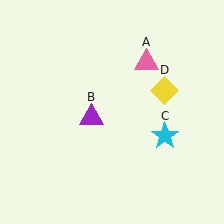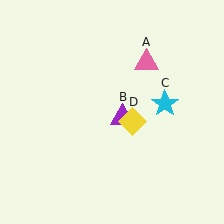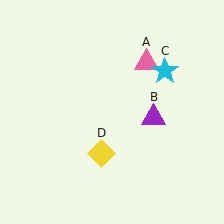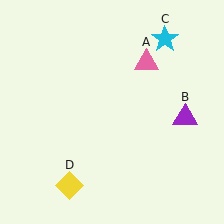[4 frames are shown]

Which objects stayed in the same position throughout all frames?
Pink triangle (object A) remained stationary.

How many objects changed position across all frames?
3 objects changed position: purple triangle (object B), cyan star (object C), yellow diamond (object D).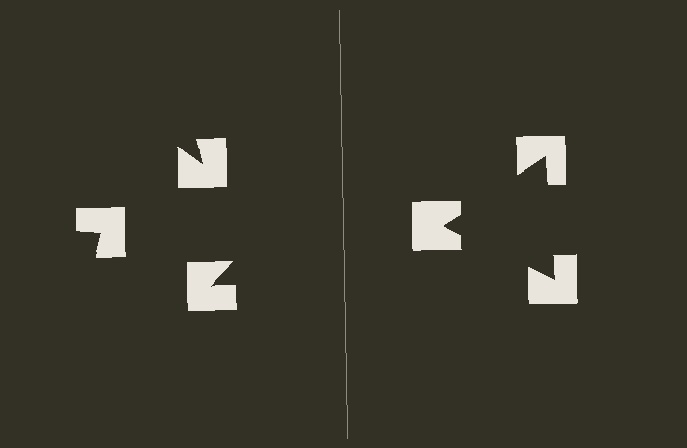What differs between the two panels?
The notched squares are positioned identically on both sides; only the wedge orientations differ. On the right they align to a triangle; on the left they are misaligned.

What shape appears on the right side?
An illusory triangle.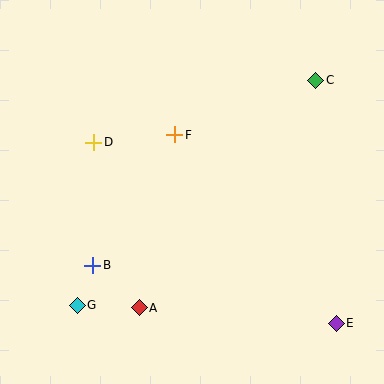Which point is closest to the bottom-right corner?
Point E is closest to the bottom-right corner.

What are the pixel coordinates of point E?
Point E is at (336, 323).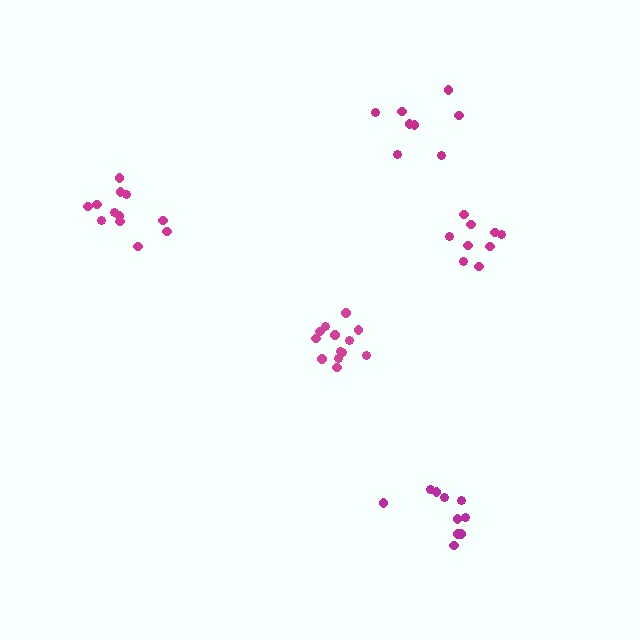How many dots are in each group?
Group 1: 13 dots, Group 2: 9 dots, Group 3: 12 dots, Group 4: 10 dots, Group 5: 8 dots (52 total).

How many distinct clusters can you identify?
There are 5 distinct clusters.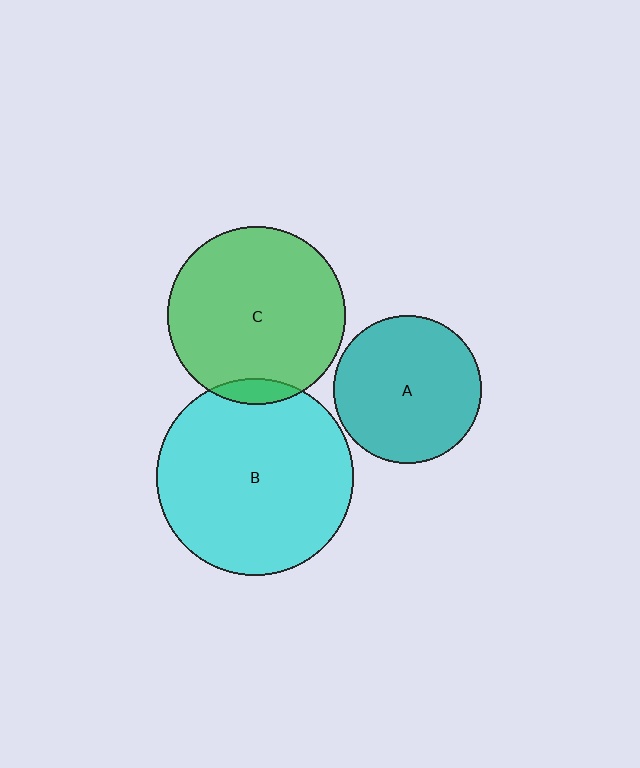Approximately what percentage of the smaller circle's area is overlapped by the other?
Approximately 5%.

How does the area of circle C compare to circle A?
Approximately 1.4 times.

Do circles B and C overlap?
Yes.